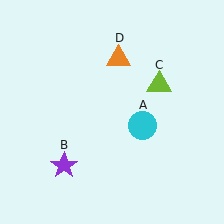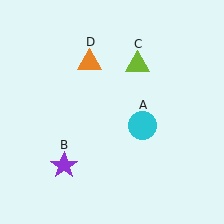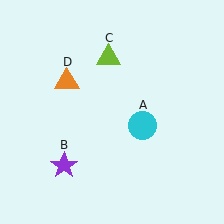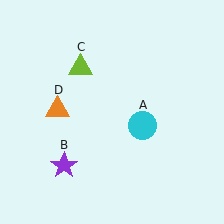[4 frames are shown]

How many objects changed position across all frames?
2 objects changed position: lime triangle (object C), orange triangle (object D).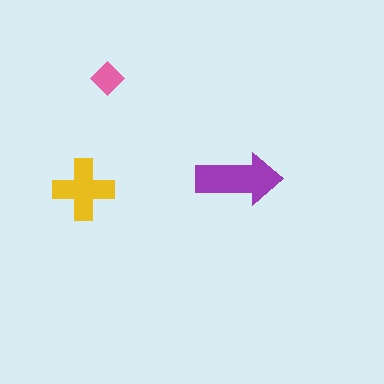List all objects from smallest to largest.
The pink diamond, the yellow cross, the purple arrow.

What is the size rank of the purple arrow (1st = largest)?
1st.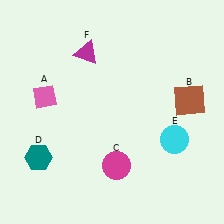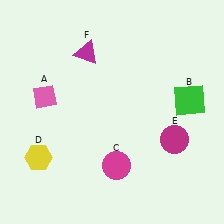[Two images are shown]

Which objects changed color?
B changed from brown to green. D changed from teal to yellow. E changed from cyan to magenta.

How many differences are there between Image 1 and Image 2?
There are 3 differences between the two images.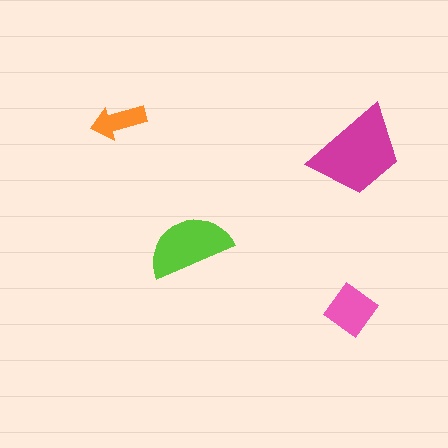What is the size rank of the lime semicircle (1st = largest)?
2nd.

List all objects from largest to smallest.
The magenta trapezoid, the lime semicircle, the pink diamond, the orange arrow.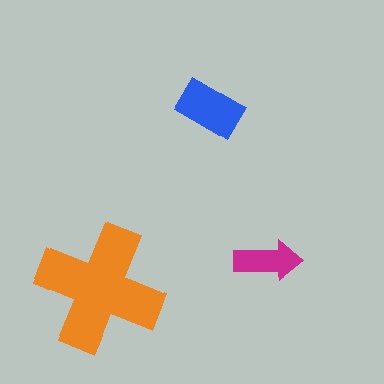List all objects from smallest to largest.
The magenta arrow, the blue rectangle, the orange cross.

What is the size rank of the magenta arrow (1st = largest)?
3rd.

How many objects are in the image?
There are 3 objects in the image.